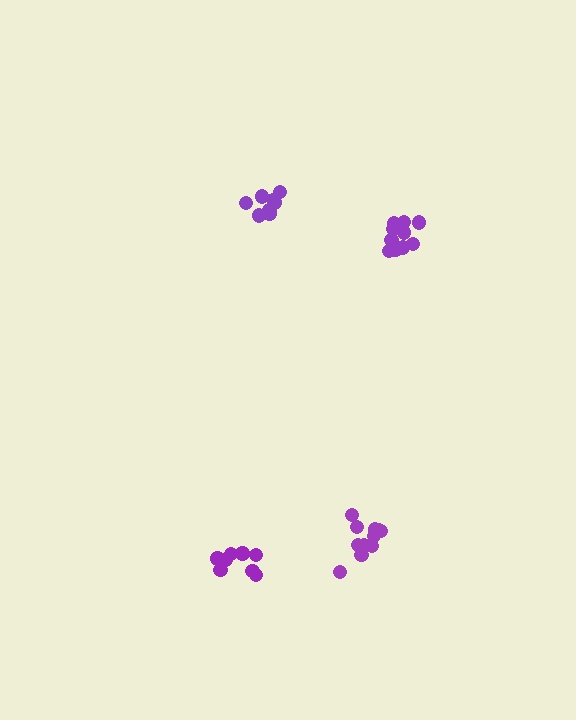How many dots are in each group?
Group 1: 10 dots, Group 2: 8 dots, Group 3: 11 dots, Group 4: 8 dots (37 total).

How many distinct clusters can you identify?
There are 4 distinct clusters.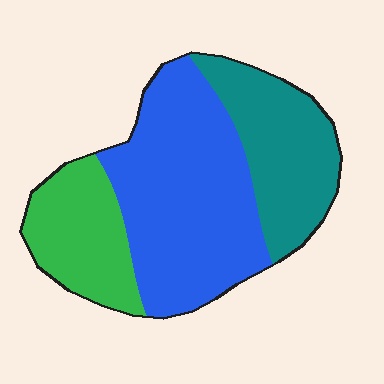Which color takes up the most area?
Blue, at roughly 50%.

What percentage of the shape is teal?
Teal covers roughly 30% of the shape.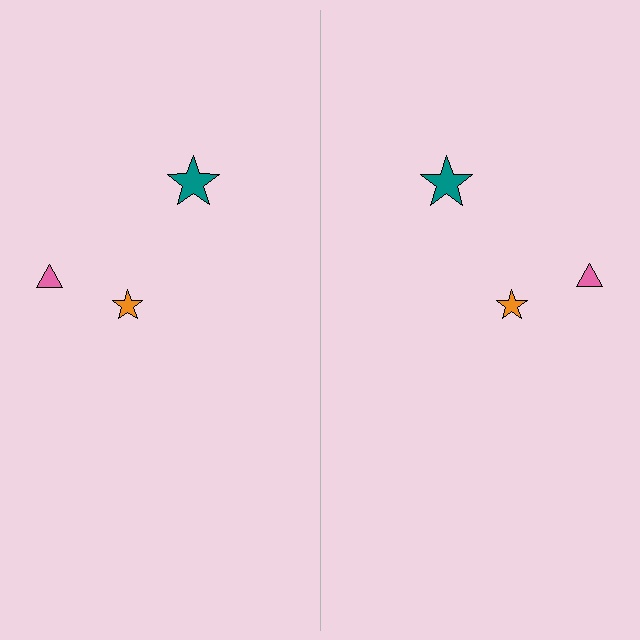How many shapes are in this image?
There are 6 shapes in this image.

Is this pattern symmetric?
Yes, this pattern has bilateral (reflection) symmetry.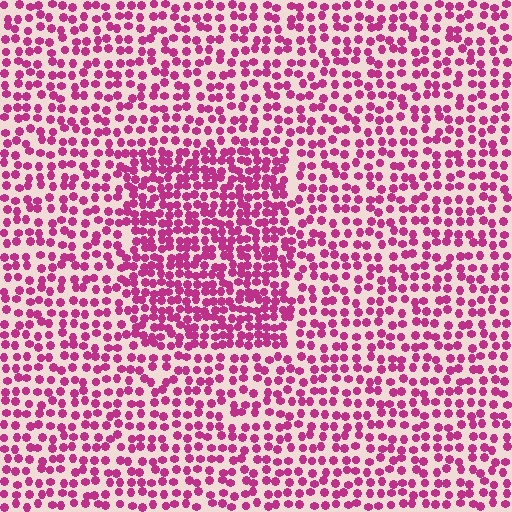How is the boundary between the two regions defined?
The boundary is defined by a change in element density (approximately 1.7x ratio). All elements are the same color, size, and shape.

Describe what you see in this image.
The image contains small magenta elements arranged at two different densities. A rectangle-shaped region is visible where the elements are more densely packed than the surrounding area.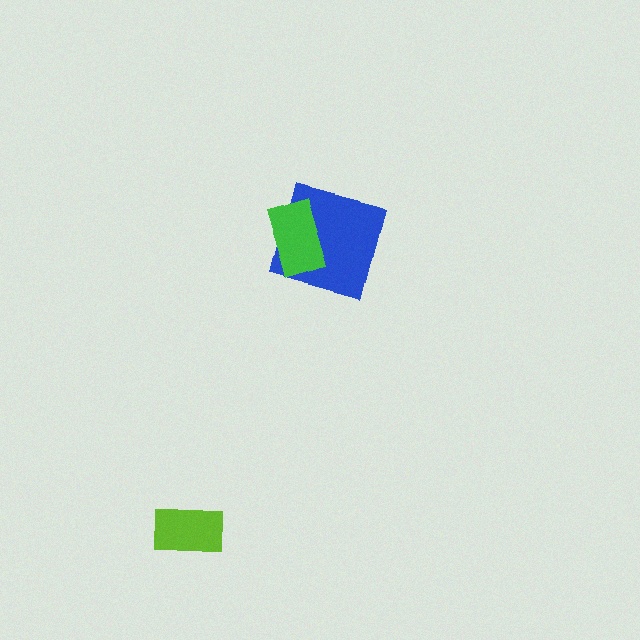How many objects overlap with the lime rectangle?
0 objects overlap with the lime rectangle.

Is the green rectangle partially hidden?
No, no other shape covers it.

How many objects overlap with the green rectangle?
1 object overlaps with the green rectangle.